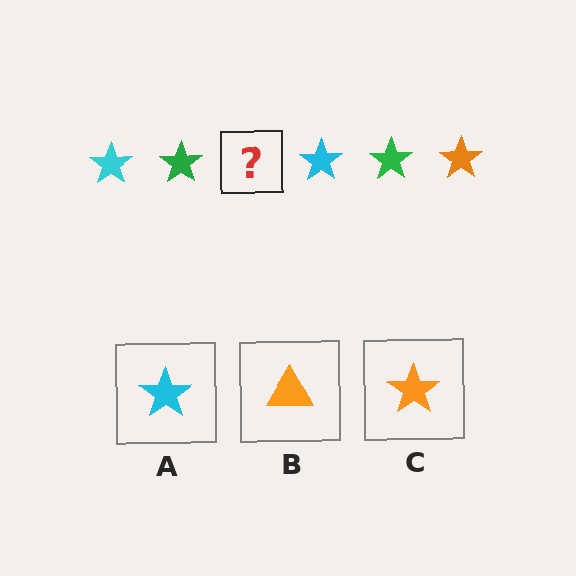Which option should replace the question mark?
Option C.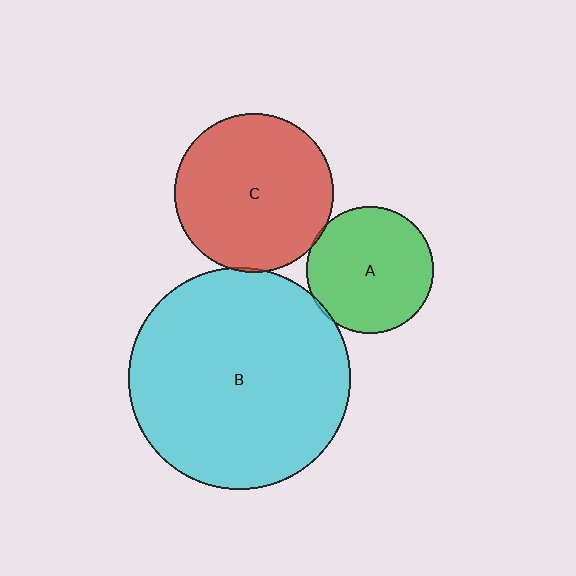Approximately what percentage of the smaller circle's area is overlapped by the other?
Approximately 5%.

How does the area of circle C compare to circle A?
Approximately 1.6 times.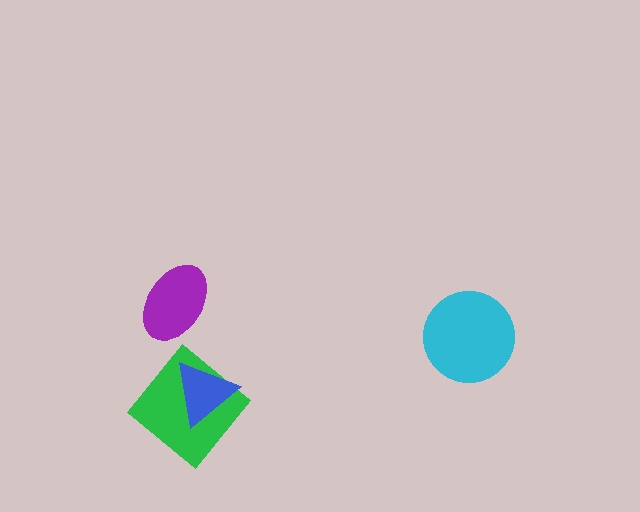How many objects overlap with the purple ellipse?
0 objects overlap with the purple ellipse.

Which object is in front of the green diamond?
The blue triangle is in front of the green diamond.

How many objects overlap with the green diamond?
1 object overlaps with the green diamond.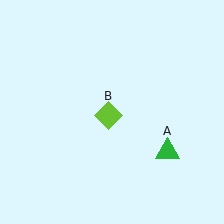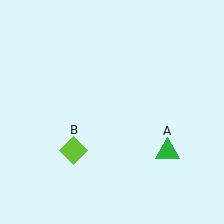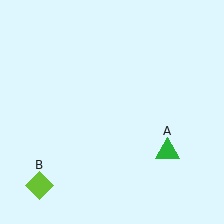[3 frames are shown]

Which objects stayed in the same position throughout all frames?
Green triangle (object A) remained stationary.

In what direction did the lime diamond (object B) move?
The lime diamond (object B) moved down and to the left.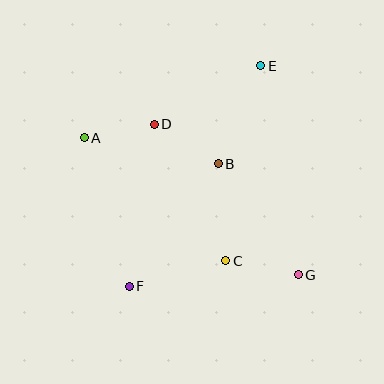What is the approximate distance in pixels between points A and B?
The distance between A and B is approximately 137 pixels.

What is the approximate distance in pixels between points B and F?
The distance between B and F is approximately 151 pixels.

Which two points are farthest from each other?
Points E and F are farthest from each other.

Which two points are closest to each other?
Points A and D are closest to each other.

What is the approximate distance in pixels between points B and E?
The distance between B and E is approximately 107 pixels.